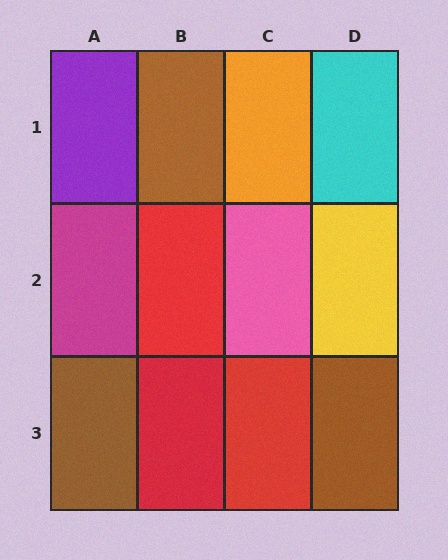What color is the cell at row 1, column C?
Orange.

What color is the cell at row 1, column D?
Cyan.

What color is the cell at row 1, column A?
Purple.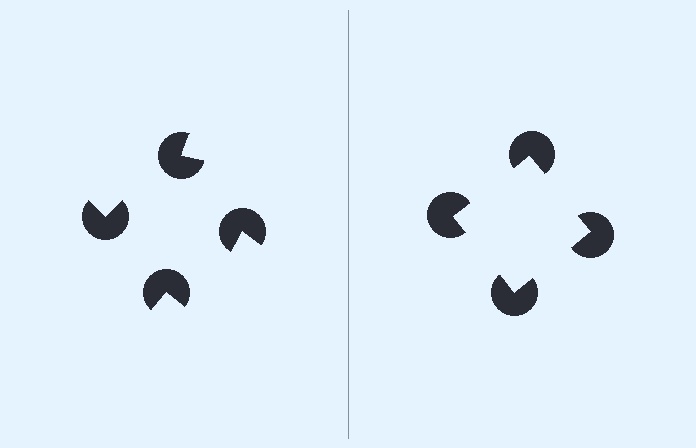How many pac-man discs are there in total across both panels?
8 — 4 on each side.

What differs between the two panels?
The pac-man discs are positioned identically on both sides; only the wedge orientations differ. On the right they align to a square; on the left they are misaligned.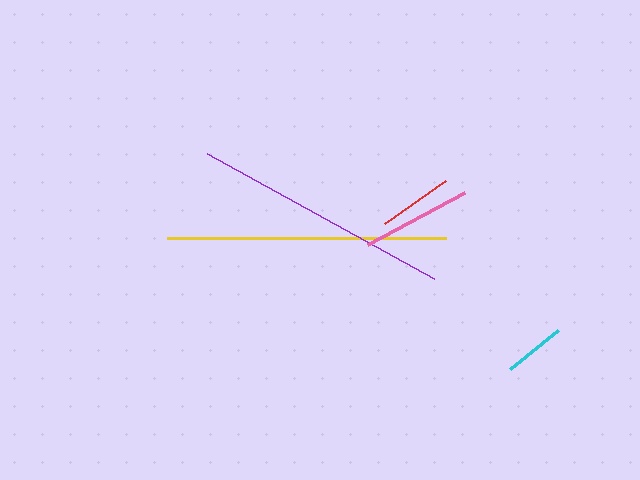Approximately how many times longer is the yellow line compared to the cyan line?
The yellow line is approximately 4.5 times the length of the cyan line.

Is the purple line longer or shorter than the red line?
The purple line is longer than the red line.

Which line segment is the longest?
The yellow line is the longest at approximately 279 pixels.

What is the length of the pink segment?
The pink segment is approximately 109 pixels long.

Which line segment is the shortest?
The cyan line is the shortest at approximately 62 pixels.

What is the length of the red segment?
The red segment is approximately 74 pixels long.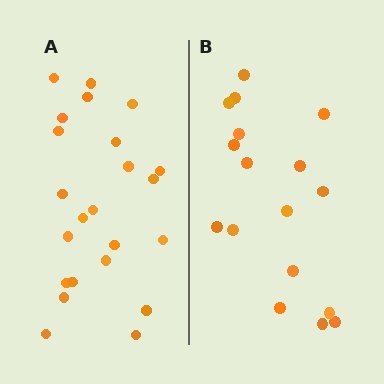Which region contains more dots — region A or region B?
Region A (the left region) has more dots.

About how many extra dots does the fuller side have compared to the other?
Region A has about 6 more dots than region B.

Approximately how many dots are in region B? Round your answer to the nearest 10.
About 20 dots. (The exact count is 17, which rounds to 20.)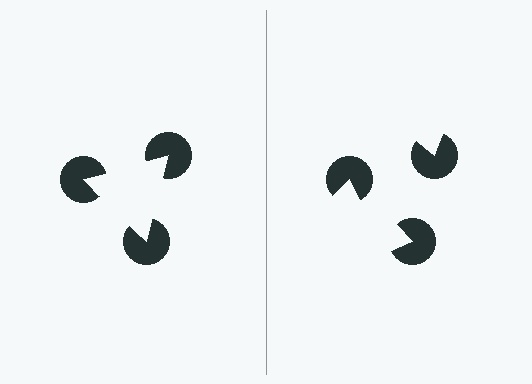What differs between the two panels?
The pac-man discs are positioned identically on both sides; only the wedge orientations differ. On the left they align to a triangle; on the right they are misaligned.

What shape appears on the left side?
An illusory triangle.